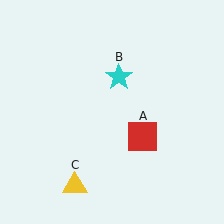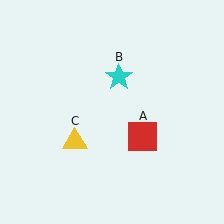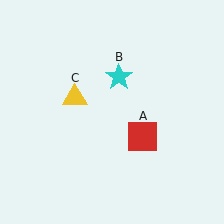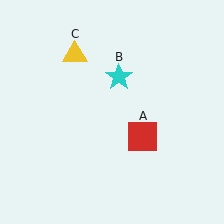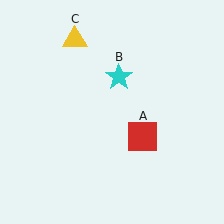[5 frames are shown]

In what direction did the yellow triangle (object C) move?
The yellow triangle (object C) moved up.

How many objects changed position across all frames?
1 object changed position: yellow triangle (object C).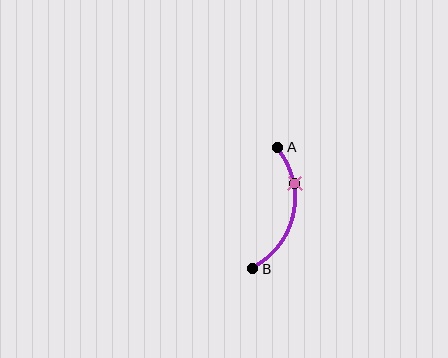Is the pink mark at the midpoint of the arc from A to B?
No. The pink mark lies on the arc but is closer to endpoint A. The arc midpoint would be at the point on the curve equidistant along the arc from both A and B.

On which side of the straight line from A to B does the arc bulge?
The arc bulges to the right of the straight line connecting A and B.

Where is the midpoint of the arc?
The arc midpoint is the point on the curve farthest from the straight line joining A and B. It sits to the right of that line.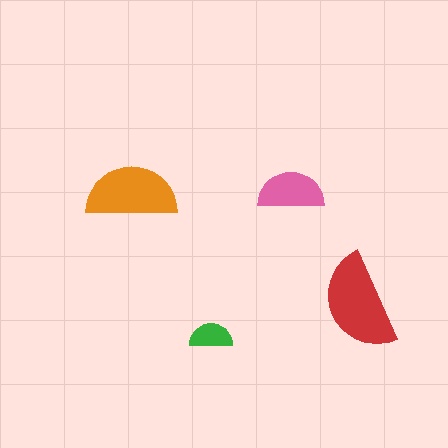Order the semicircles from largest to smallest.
the red one, the orange one, the pink one, the green one.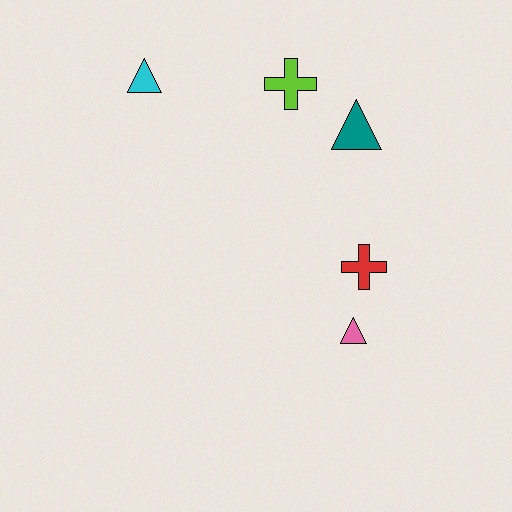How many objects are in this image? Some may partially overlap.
There are 5 objects.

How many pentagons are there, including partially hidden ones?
There are no pentagons.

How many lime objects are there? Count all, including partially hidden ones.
There is 1 lime object.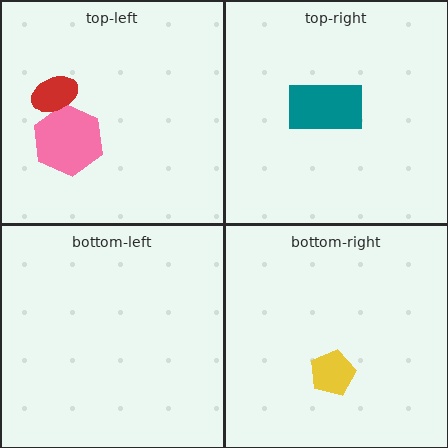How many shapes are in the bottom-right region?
1.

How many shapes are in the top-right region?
1.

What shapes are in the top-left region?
The pink hexagon, the red ellipse.